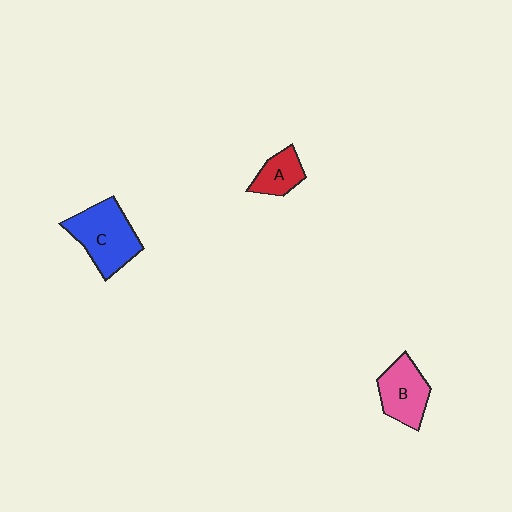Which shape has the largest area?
Shape C (blue).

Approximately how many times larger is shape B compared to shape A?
Approximately 1.5 times.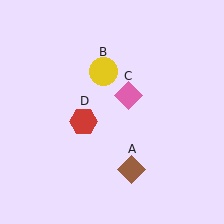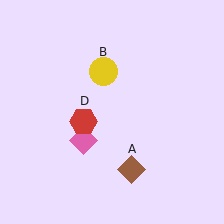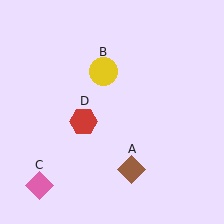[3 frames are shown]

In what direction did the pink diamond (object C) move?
The pink diamond (object C) moved down and to the left.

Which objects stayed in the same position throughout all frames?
Brown diamond (object A) and yellow circle (object B) and red hexagon (object D) remained stationary.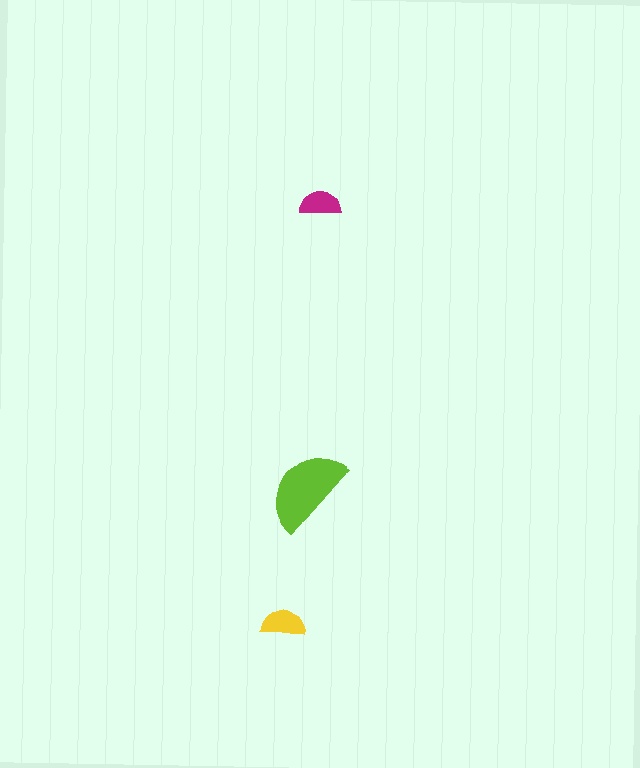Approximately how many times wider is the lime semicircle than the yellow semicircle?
About 2 times wider.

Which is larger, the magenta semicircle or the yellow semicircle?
The yellow one.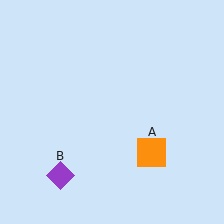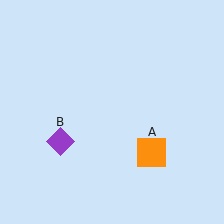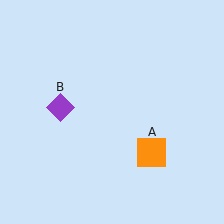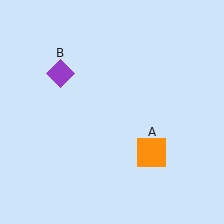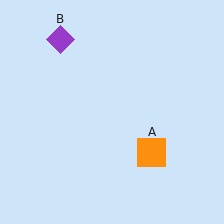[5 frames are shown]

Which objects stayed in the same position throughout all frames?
Orange square (object A) remained stationary.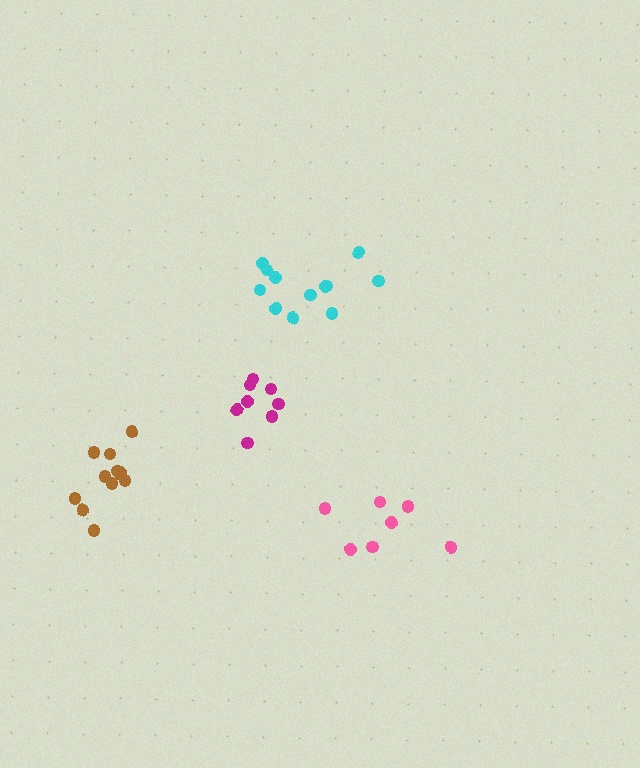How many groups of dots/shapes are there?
There are 4 groups.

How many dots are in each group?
Group 1: 12 dots, Group 2: 7 dots, Group 3: 8 dots, Group 4: 12 dots (39 total).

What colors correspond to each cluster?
The clusters are colored: brown, pink, magenta, cyan.